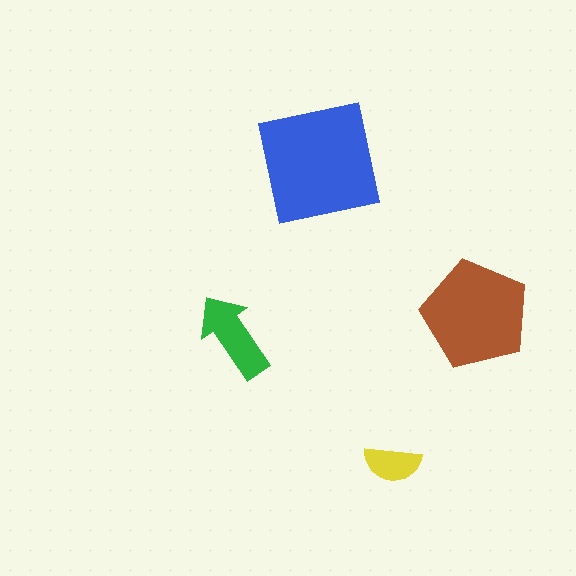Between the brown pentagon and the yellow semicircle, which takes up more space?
The brown pentagon.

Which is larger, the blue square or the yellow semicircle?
The blue square.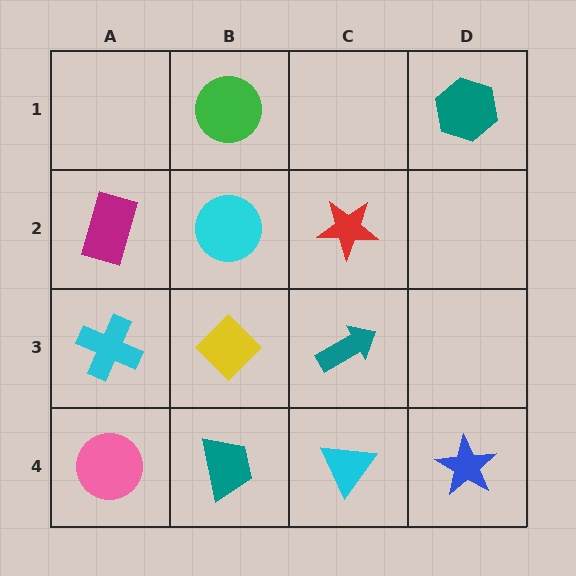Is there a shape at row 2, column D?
No, that cell is empty.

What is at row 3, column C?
A teal arrow.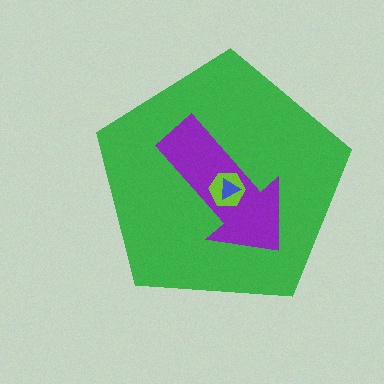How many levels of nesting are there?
4.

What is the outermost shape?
The green pentagon.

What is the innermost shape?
The blue triangle.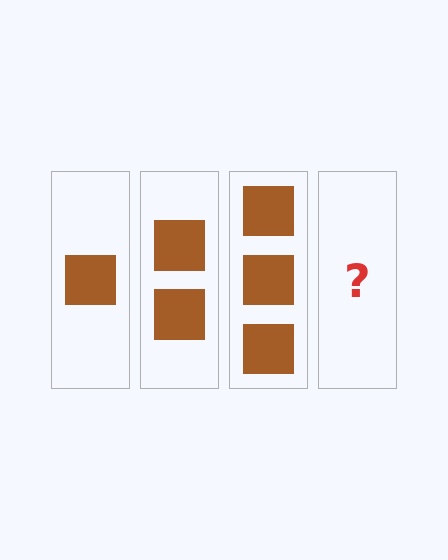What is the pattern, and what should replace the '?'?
The pattern is that each step adds one more square. The '?' should be 4 squares.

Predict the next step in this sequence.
The next step is 4 squares.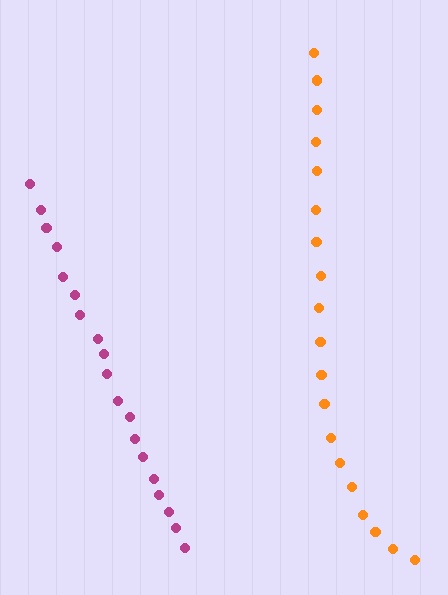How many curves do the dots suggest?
There are 2 distinct paths.